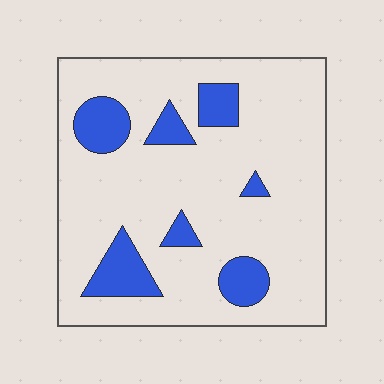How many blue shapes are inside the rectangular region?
7.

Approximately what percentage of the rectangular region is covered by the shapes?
Approximately 15%.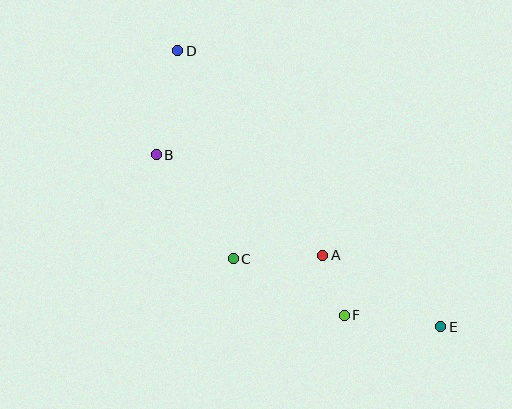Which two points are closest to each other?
Points A and F are closest to each other.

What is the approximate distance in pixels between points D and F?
The distance between D and F is approximately 312 pixels.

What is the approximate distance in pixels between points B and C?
The distance between B and C is approximately 129 pixels.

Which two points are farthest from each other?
Points D and E are farthest from each other.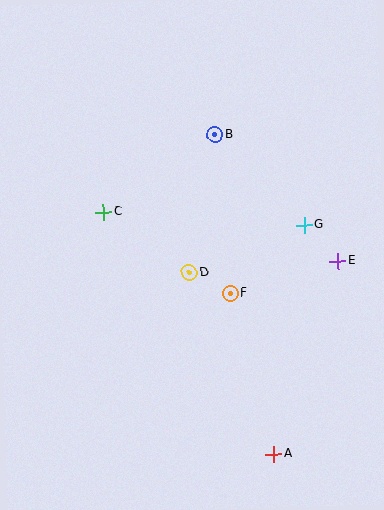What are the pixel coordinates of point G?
Point G is at (304, 225).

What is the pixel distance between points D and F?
The distance between D and F is 46 pixels.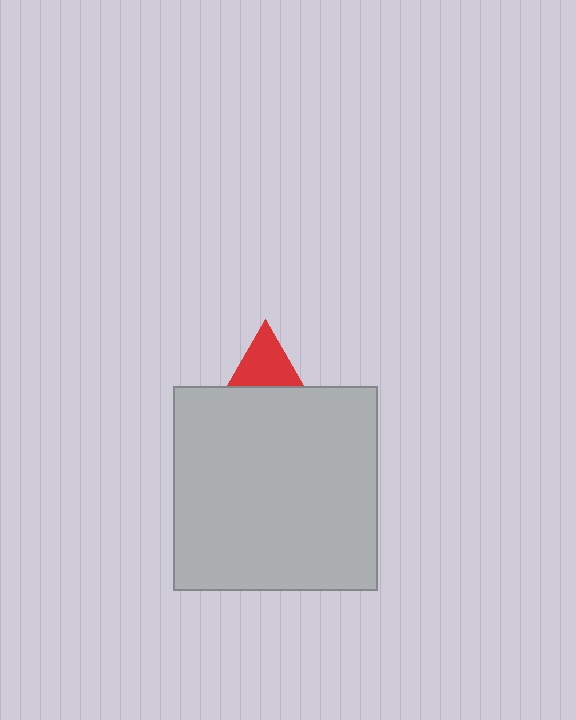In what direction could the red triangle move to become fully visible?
The red triangle could move up. That would shift it out from behind the light gray square entirely.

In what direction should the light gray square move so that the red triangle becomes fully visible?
The light gray square should move down. That is the shortest direction to clear the overlap and leave the red triangle fully visible.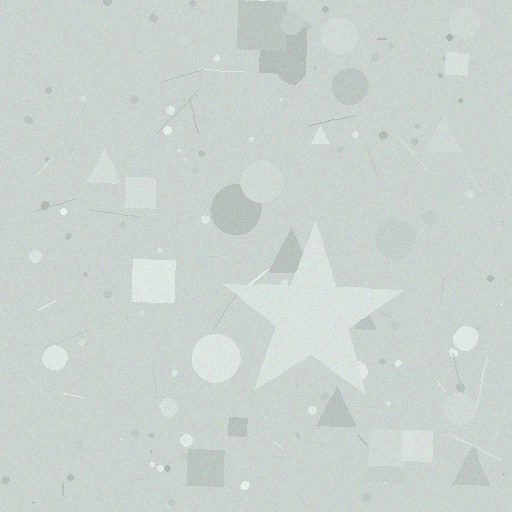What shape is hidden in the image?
A star is hidden in the image.